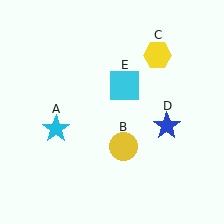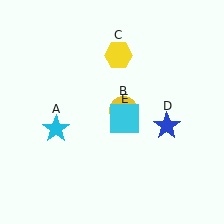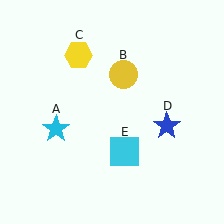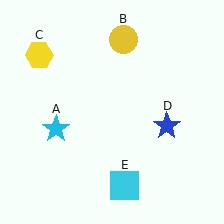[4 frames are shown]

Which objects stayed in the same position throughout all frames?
Cyan star (object A) and blue star (object D) remained stationary.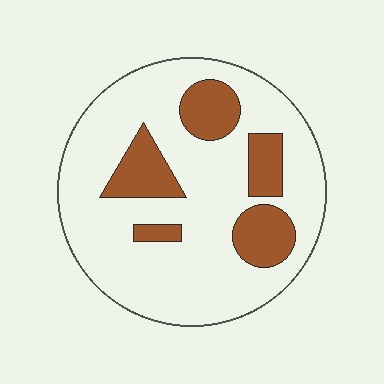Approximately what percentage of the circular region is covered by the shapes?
Approximately 20%.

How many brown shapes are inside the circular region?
5.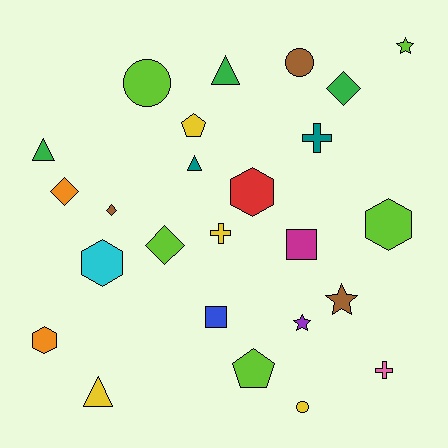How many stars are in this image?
There are 3 stars.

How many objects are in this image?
There are 25 objects.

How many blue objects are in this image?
There is 1 blue object.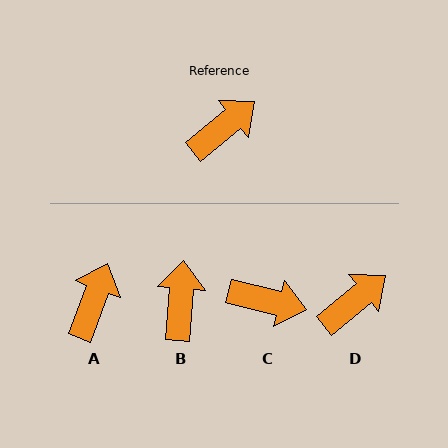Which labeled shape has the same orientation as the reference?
D.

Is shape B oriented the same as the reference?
No, it is off by about 46 degrees.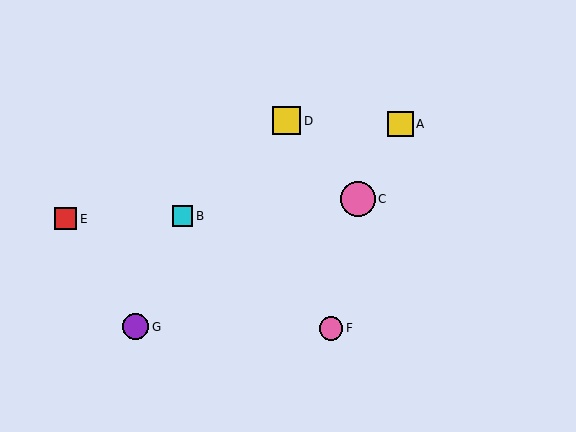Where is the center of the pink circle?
The center of the pink circle is at (358, 199).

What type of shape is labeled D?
Shape D is a yellow square.